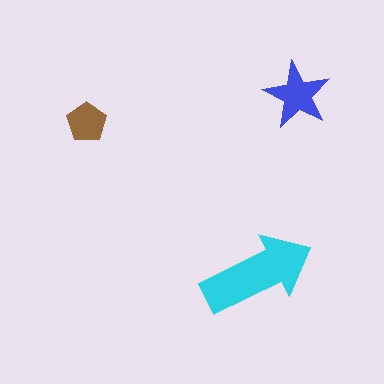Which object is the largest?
The cyan arrow.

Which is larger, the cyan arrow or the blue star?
The cyan arrow.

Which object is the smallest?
The brown pentagon.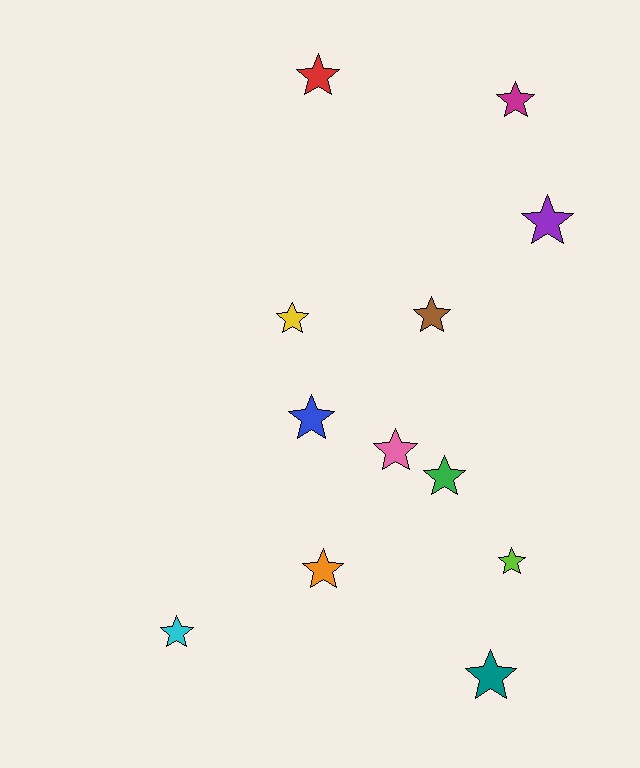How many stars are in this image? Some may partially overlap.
There are 12 stars.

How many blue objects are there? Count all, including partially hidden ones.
There is 1 blue object.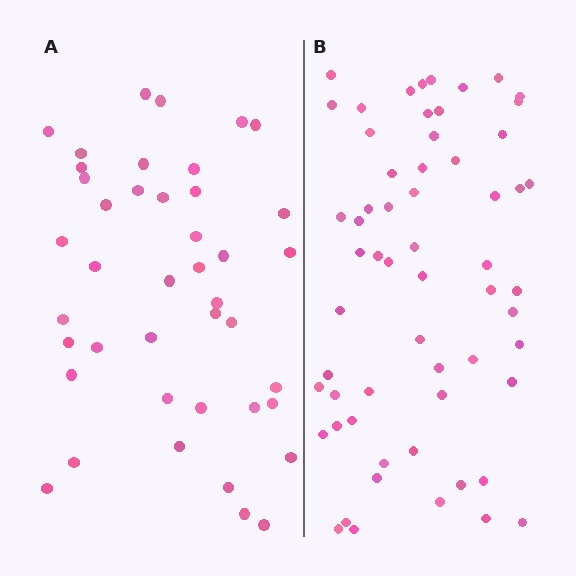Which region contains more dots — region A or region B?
Region B (the right region) has more dots.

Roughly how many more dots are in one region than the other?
Region B has approximately 20 more dots than region A.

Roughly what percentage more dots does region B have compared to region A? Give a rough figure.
About 45% more.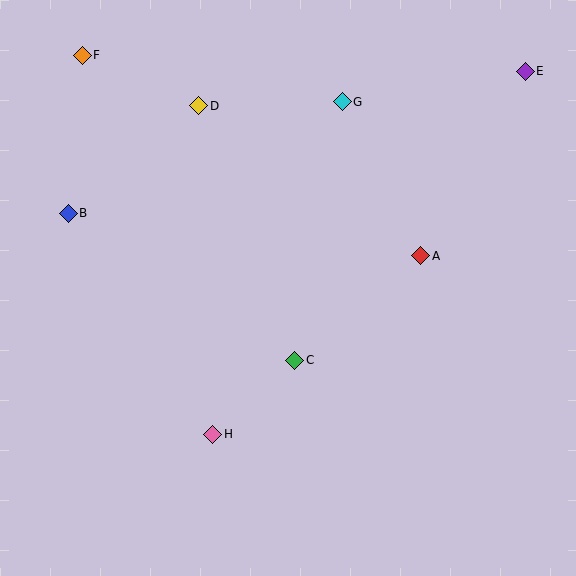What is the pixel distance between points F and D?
The distance between F and D is 127 pixels.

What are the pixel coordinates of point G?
Point G is at (342, 102).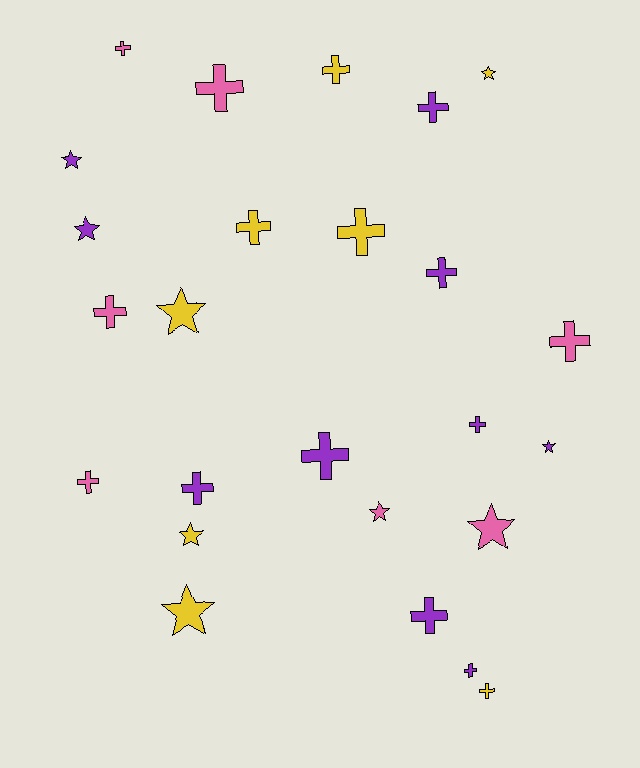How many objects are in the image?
There are 25 objects.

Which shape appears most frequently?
Cross, with 16 objects.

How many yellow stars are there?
There are 4 yellow stars.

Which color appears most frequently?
Purple, with 10 objects.